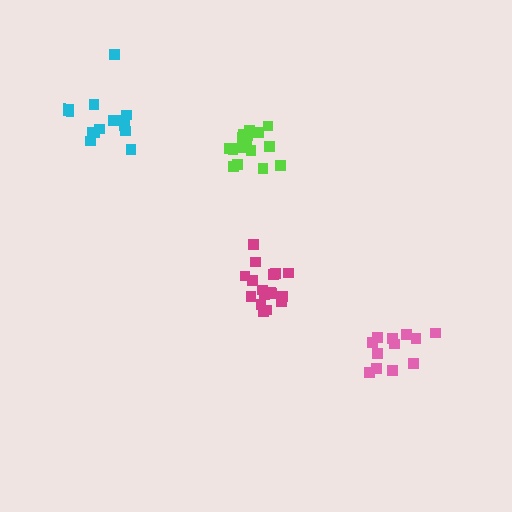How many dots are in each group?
Group 1: 18 dots, Group 2: 14 dots, Group 3: 12 dots, Group 4: 17 dots (61 total).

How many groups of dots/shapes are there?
There are 4 groups.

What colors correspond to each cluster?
The clusters are colored: lime, cyan, pink, magenta.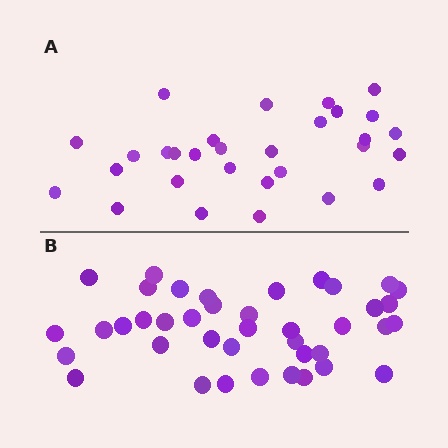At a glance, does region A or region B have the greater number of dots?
Region B (the bottom region) has more dots.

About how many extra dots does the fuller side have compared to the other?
Region B has roughly 10 or so more dots than region A.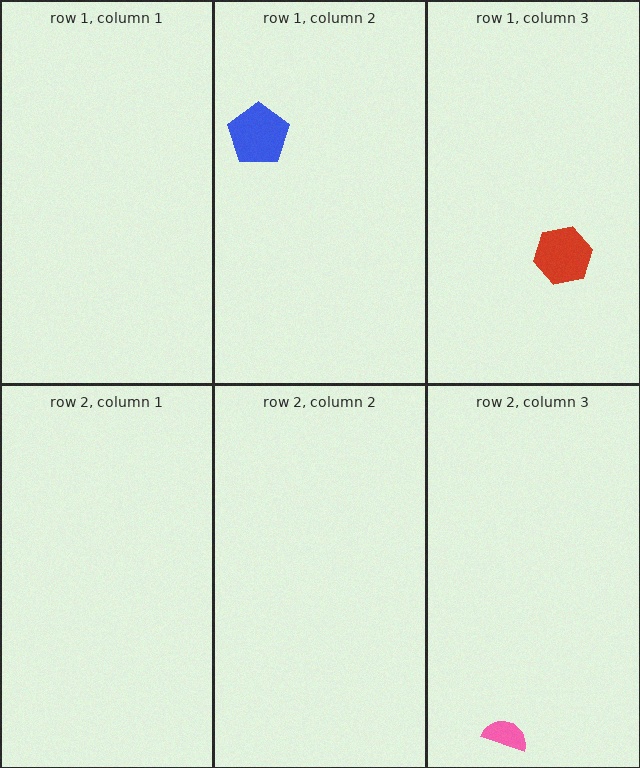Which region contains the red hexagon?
The row 1, column 3 region.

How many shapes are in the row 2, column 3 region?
1.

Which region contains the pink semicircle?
The row 2, column 3 region.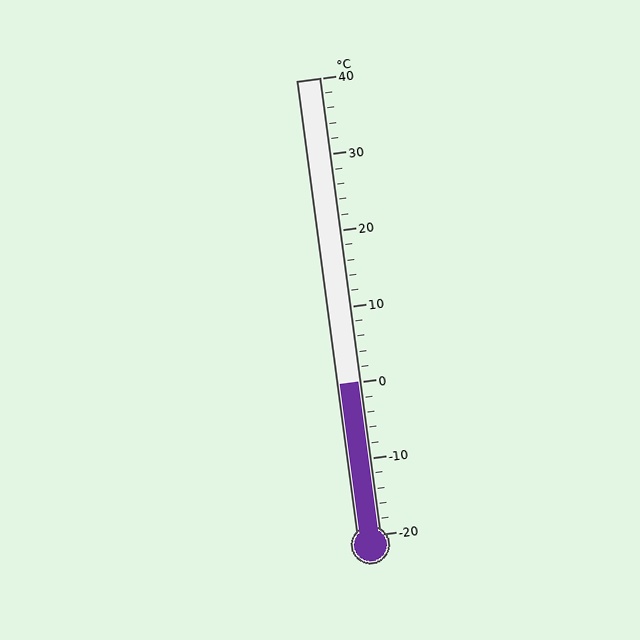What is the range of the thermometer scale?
The thermometer scale ranges from -20°C to 40°C.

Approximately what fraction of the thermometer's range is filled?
The thermometer is filled to approximately 35% of its range.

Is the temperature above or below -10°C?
The temperature is above -10°C.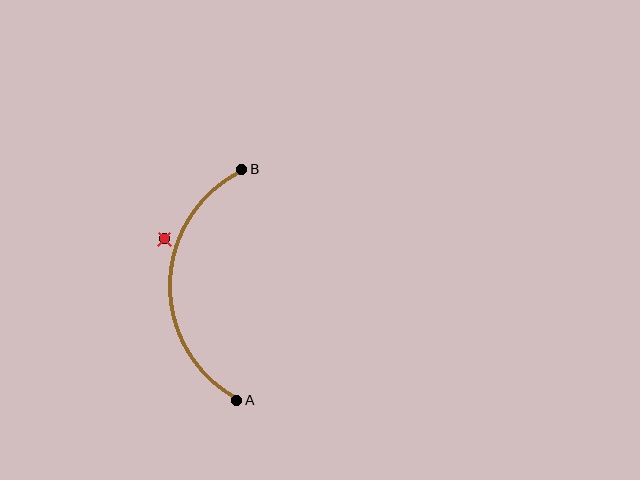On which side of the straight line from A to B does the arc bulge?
The arc bulges to the left of the straight line connecting A and B.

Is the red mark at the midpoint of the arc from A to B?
No — the red mark does not lie on the arc at all. It sits slightly outside the curve.